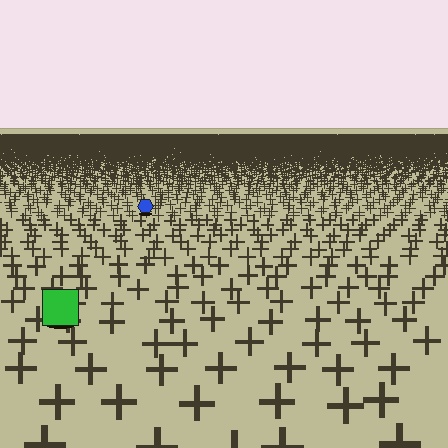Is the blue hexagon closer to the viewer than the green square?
No. The green square is closer — you can tell from the texture gradient: the ground texture is coarser near it.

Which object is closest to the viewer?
The green square is closest. The texture marks near it are larger and more spread out.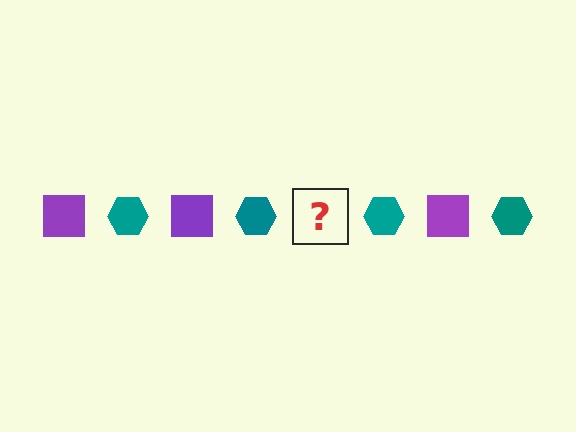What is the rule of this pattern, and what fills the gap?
The rule is that the pattern alternates between purple square and teal hexagon. The gap should be filled with a purple square.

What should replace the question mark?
The question mark should be replaced with a purple square.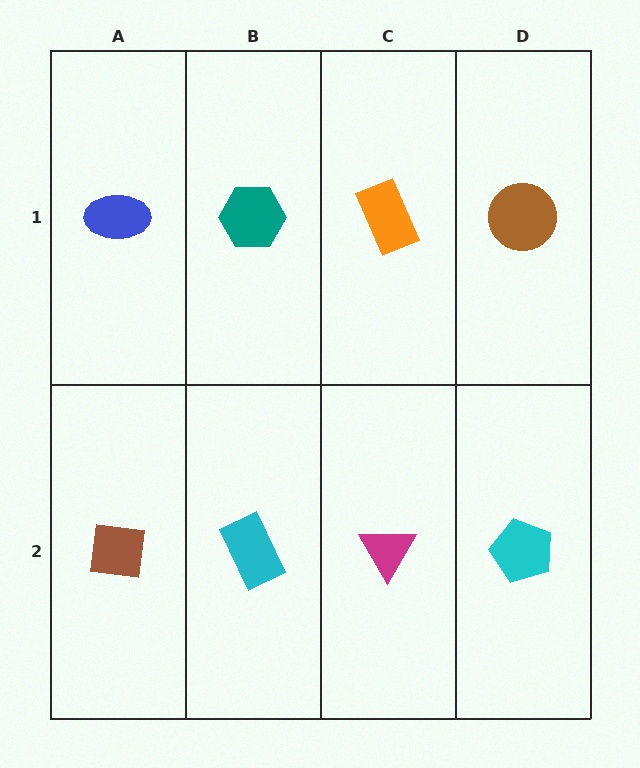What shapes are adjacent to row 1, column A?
A brown square (row 2, column A), a teal hexagon (row 1, column B).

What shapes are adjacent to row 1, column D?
A cyan pentagon (row 2, column D), an orange rectangle (row 1, column C).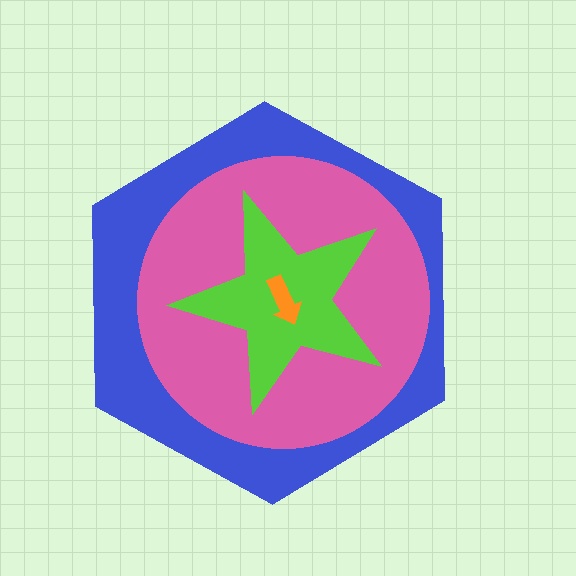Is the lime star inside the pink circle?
Yes.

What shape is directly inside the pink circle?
The lime star.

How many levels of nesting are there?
4.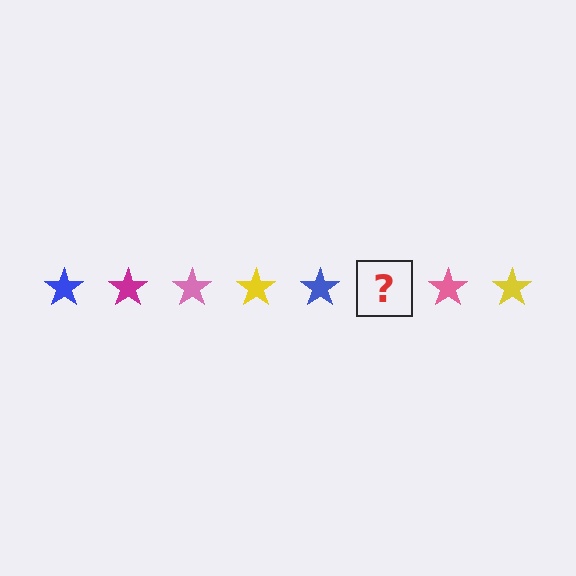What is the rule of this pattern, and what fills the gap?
The rule is that the pattern cycles through blue, magenta, pink, yellow stars. The gap should be filled with a magenta star.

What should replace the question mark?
The question mark should be replaced with a magenta star.